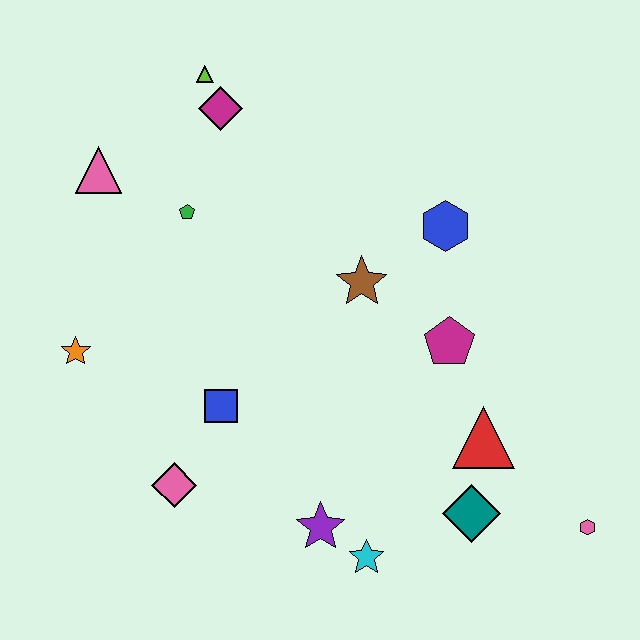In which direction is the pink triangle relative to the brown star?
The pink triangle is to the left of the brown star.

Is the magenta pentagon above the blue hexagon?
No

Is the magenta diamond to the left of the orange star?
No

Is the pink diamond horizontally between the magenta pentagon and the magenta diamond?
No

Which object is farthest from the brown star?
The pink hexagon is farthest from the brown star.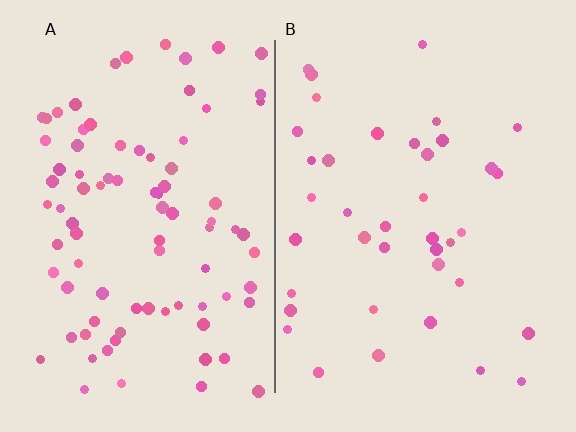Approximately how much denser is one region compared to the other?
Approximately 2.2× — region A over region B.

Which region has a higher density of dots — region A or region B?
A (the left).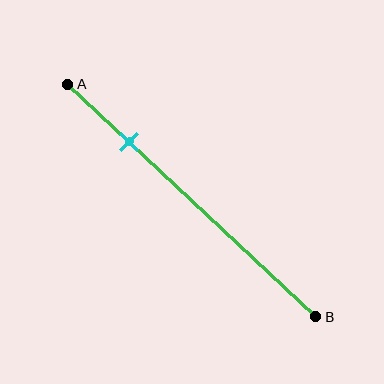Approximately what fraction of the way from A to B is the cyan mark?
The cyan mark is approximately 25% of the way from A to B.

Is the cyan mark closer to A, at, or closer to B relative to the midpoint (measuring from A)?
The cyan mark is closer to point A than the midpoint of segment AB.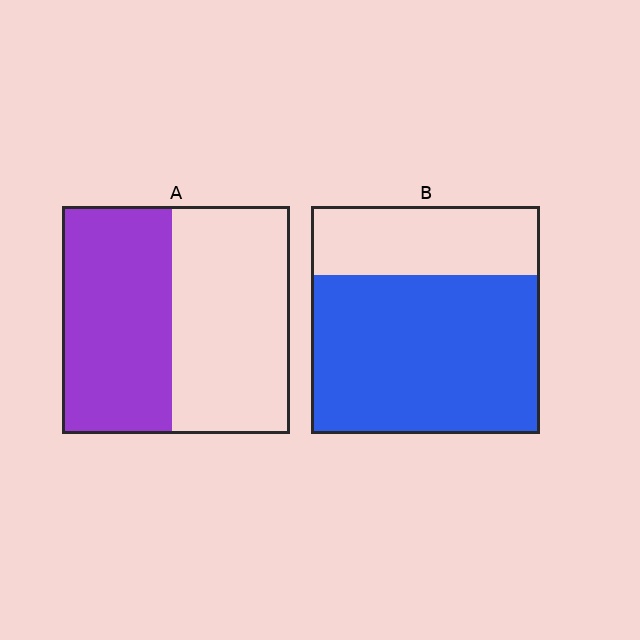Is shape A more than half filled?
Roughly half.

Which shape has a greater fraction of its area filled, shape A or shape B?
Shape B.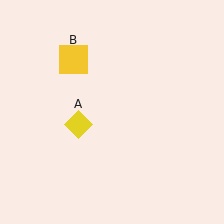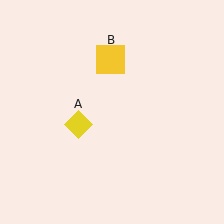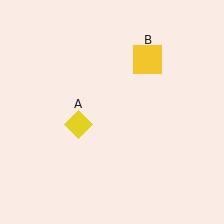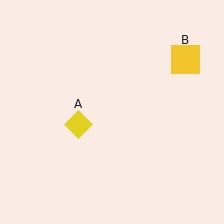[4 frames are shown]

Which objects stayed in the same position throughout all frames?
Yellow diamond (object A) remained stationary.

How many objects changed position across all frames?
1 object changed position: yellow square (object B).